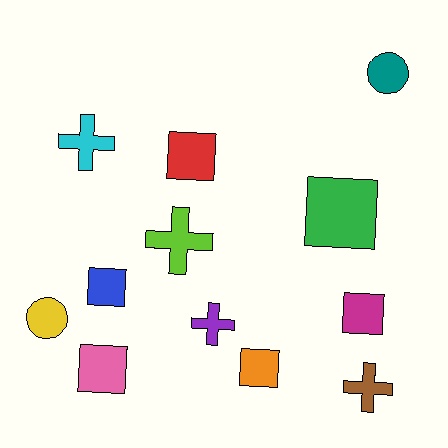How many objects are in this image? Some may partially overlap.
There are 12 objects.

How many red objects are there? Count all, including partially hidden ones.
There is 1 red object.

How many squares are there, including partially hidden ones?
There are 6 squares.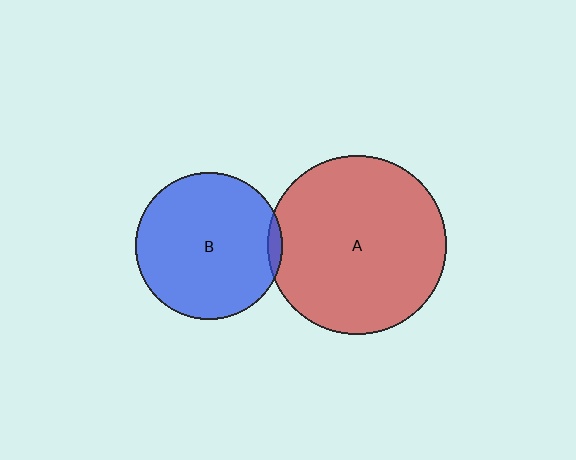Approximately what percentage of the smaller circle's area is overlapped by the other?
Approximately 5%.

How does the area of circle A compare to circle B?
Approximately 1.5 times.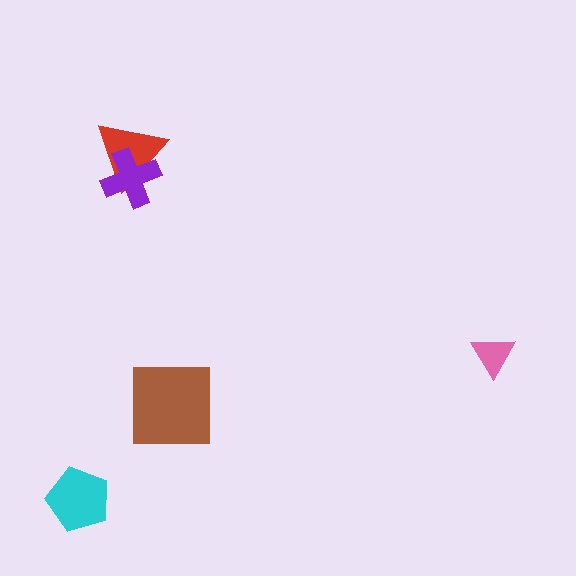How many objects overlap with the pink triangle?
0 objects overlap with the pink triangle.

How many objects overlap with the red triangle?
1 object overlaps with the red triangle.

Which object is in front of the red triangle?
The purple cross is in front of the red triangle.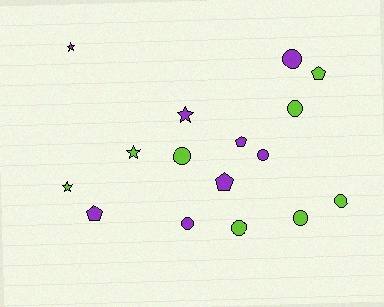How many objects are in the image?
There are 16 objects.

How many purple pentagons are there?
There are 3 purple pentagons.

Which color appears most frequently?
Purple, with 8 objects.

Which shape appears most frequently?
Circle, with 8 objects.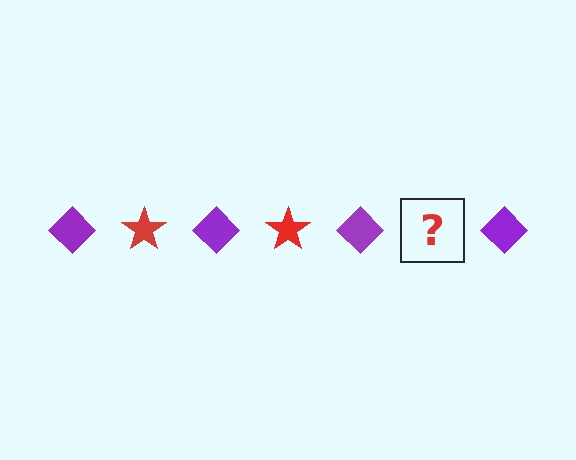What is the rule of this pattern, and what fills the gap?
The rule is that the pattern alternates between purple diamond and red star. The gap should be filled with a red star.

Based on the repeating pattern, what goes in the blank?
The blank should be a red star.